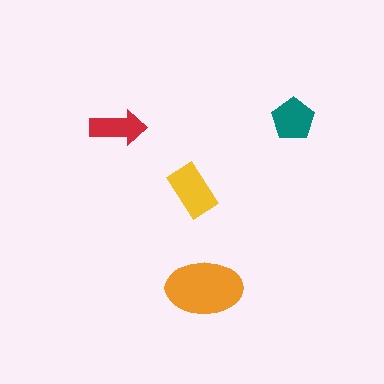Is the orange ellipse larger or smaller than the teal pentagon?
Larger.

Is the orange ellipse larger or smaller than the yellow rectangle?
Larger.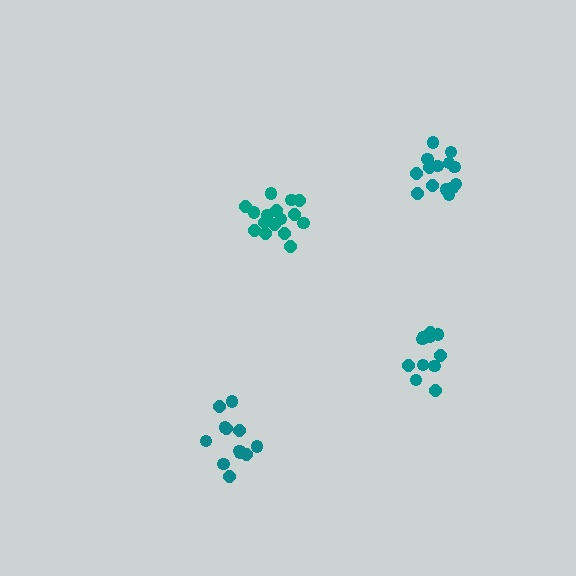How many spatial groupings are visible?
There are 4 spatial groupings.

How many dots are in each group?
Group 1: 14 dots, Group 2: 16 dots, Group 3: 11 dots, Group 4: 12 dots (53 total).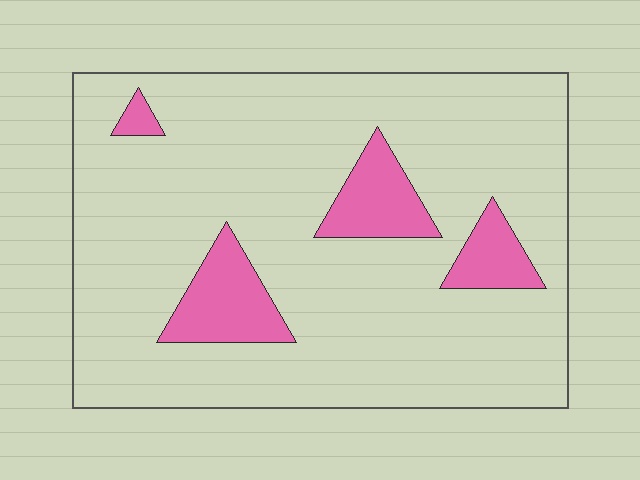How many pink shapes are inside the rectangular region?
4.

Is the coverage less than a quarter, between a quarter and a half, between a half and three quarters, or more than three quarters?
Less than a quarter.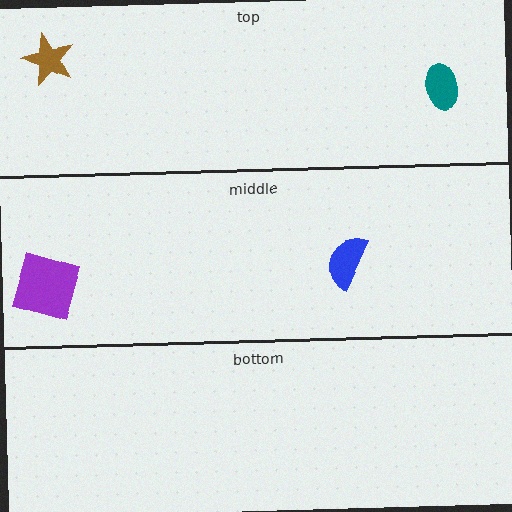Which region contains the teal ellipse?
The top region.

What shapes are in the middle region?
The purple square, the blue semicircle.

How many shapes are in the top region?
2.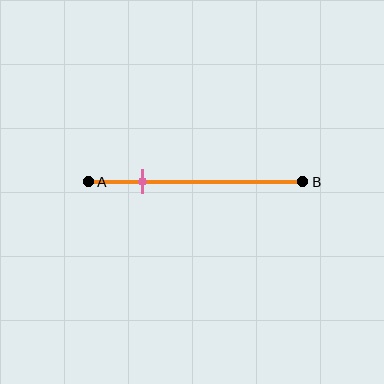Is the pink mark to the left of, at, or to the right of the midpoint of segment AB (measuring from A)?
The pink mark is to the left of the midpoint of segment AB.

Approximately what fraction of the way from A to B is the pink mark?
The pink mark is approximately 25% of the way from A to B.